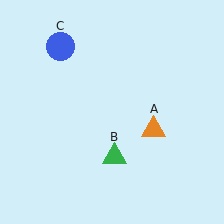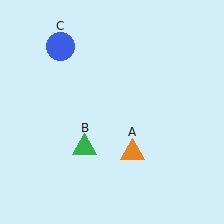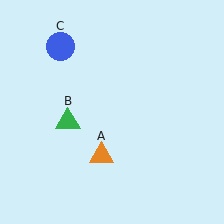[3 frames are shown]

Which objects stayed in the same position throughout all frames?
Blue circle (object C) remained stationary.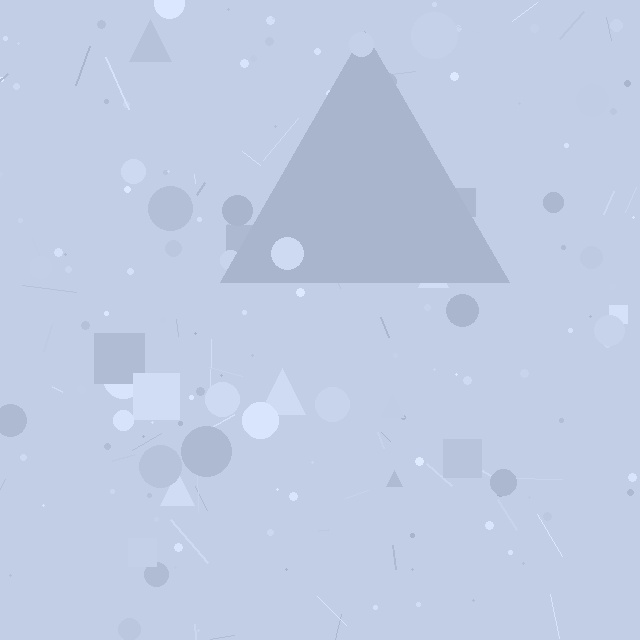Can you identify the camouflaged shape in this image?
The camouflaged shape is a triangle.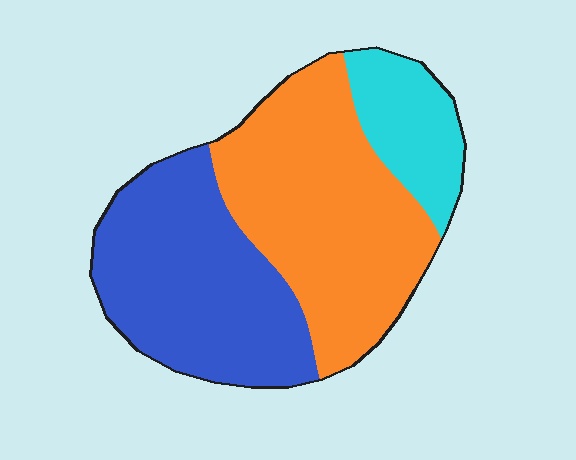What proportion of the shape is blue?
Blue covers roughly 40% of the shape.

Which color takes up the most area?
Orange, at roughly 45%.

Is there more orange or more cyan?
Orange.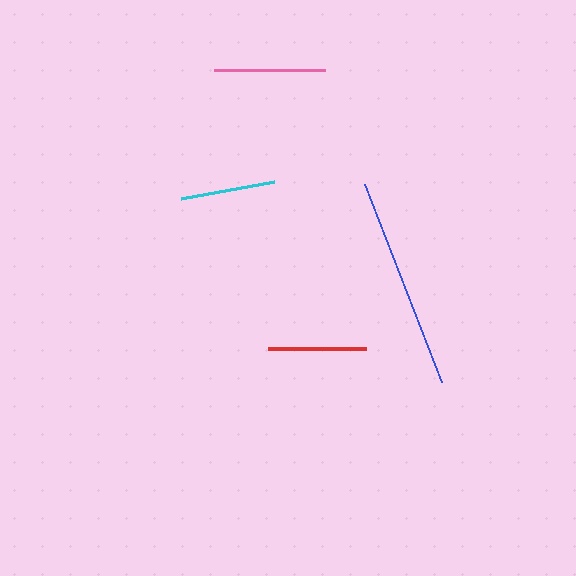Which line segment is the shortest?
The cyan line is the shortest at approximately 95 pixels.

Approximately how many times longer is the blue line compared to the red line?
The blue line is approximately 2.2 times the length of the red line.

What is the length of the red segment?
The red segment is approximately 98 pixels long.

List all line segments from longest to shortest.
From longest to shortest: blue, pink, red, cyan.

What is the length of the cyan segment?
The cyan segment is approximately 95 pixels long.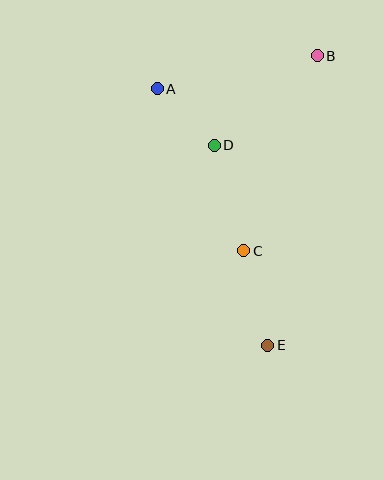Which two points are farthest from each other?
Points B and E are farthest from each other.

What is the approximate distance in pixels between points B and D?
The distance between B and D is approximately 137 pixels.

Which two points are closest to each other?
Points A and D are closest to each other.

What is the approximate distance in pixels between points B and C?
The distance between B and C is approximately 209 pixels.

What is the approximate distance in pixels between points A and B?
The distance between A and B is approximately 164 pixels.